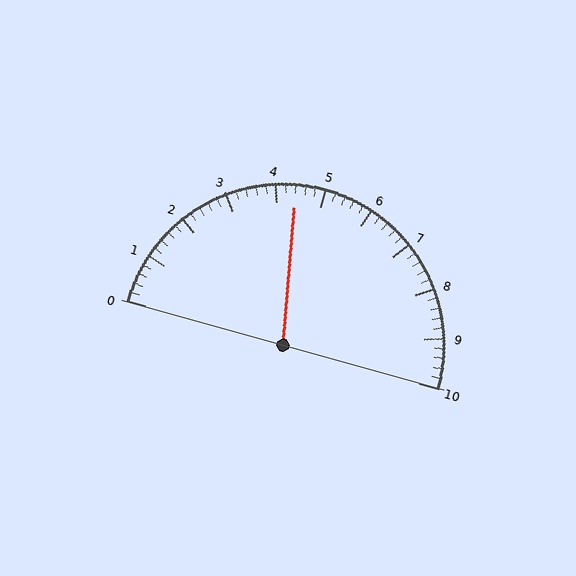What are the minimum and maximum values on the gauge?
The gauge ranges from 0 to 10.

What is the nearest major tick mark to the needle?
The nearest major tick mark is 4.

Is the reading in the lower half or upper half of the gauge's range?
The reading is in the lower half of the range (0 to 10).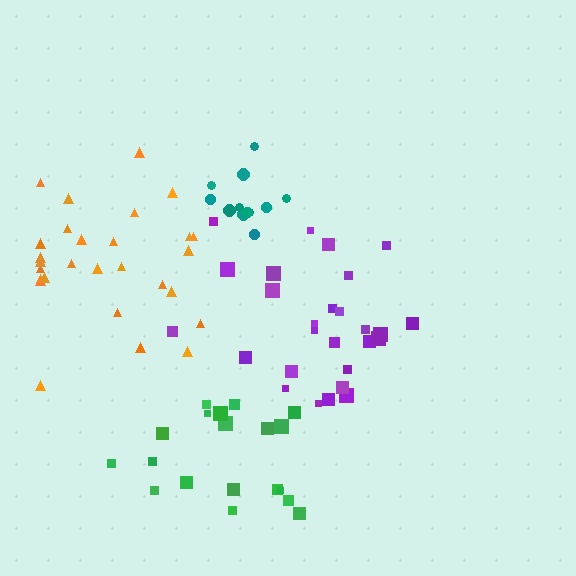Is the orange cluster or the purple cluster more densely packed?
Purple.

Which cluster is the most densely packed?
Teal.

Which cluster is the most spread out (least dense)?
Orange.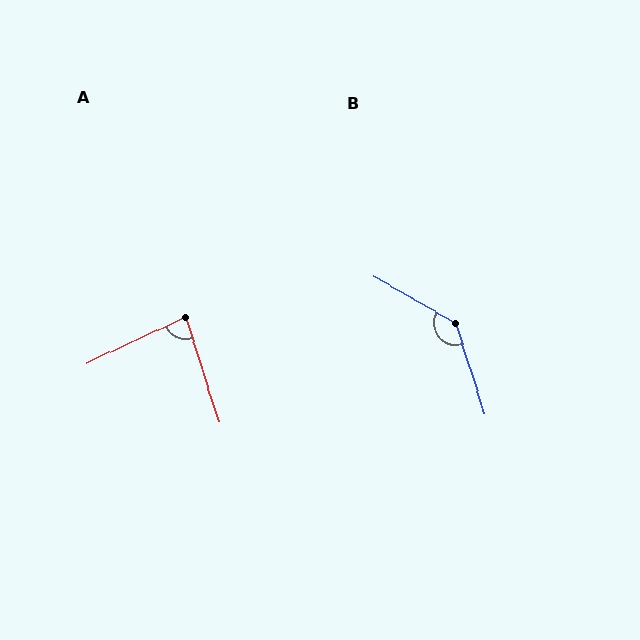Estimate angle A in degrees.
Approximately 83 degrees.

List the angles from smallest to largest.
A (83°), B (137°).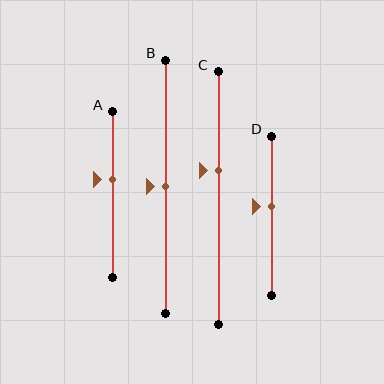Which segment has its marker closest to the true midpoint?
Segment B has its marker closest to the true midpoint.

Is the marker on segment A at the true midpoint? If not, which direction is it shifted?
No, the marker on segment A is shifted upward by about 9% of the segment length.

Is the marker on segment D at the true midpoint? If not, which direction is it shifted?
No, the marker on segment D is shifted upward by about 6% of the segment length.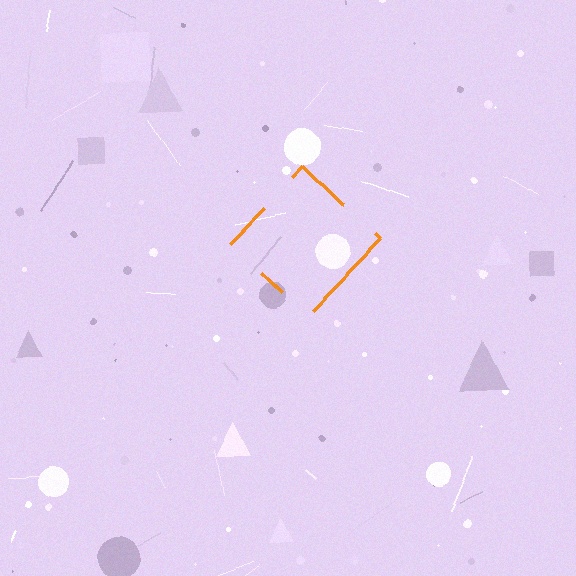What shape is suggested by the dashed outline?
The dashed outline suggests a diamond.